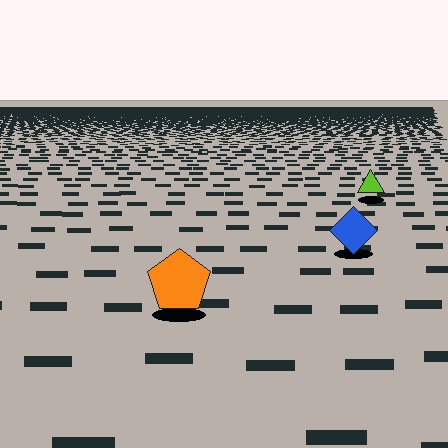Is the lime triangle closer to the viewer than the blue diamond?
No. The blue diamond is closer — you can tell from the texture gradient: the ground texture is coarser near it.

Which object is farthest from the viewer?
The lime triangle is farthest from the viewer. It appears smaller and the ground texture around it is denser.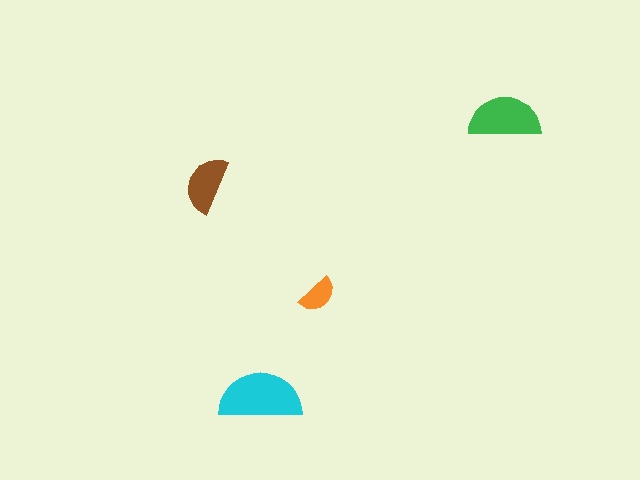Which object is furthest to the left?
The brown semicircle is leftmost.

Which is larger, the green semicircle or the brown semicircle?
The green one.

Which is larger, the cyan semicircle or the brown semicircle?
The cyan one.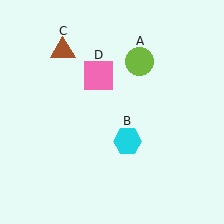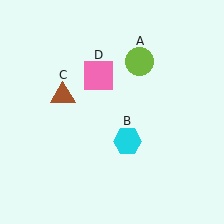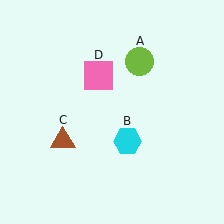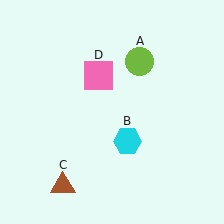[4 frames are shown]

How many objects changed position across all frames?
1 object changed position: brown triangle (object C).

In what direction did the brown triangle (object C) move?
The brown triangle (object C) moved down.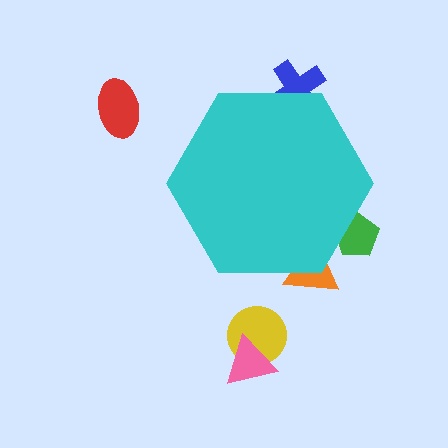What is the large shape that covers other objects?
A cyan hexagon.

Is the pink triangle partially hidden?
No, the pink triangle is fully visible.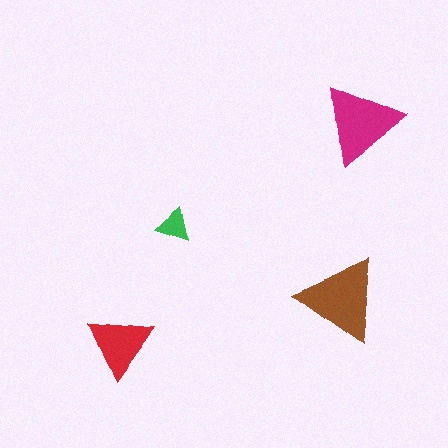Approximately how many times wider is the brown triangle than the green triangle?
About 2.5 times wider.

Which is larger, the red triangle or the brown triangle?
The brown one.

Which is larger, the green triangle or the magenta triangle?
The magenta one.